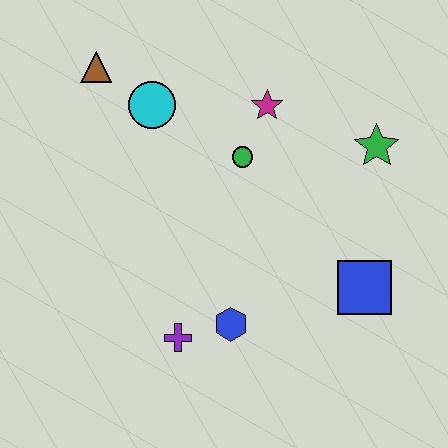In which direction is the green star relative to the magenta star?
The green star is to the right of the magenta star.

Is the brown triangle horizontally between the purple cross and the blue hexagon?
No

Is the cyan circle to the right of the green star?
No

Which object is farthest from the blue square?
The brown triangle is farthest from the blue square.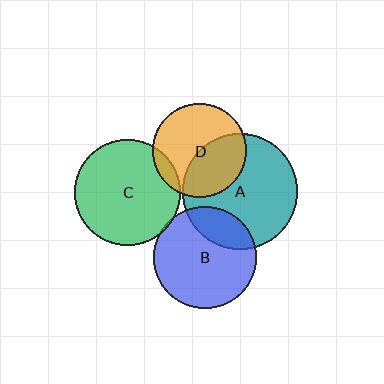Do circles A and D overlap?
Yes.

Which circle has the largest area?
Circle A (teal).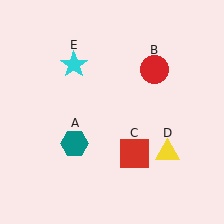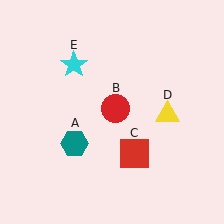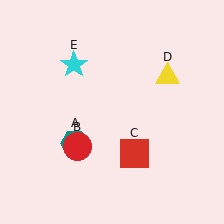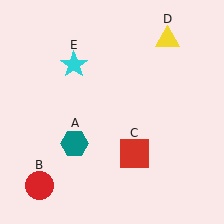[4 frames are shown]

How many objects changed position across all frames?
2 objects changed position: red circle (object B), yellow triangle (object D).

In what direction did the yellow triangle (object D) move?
The yellow triangle (object D) moved up.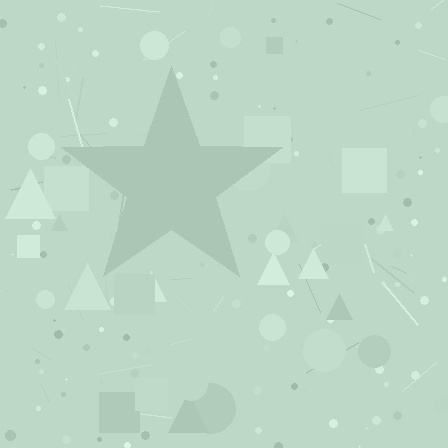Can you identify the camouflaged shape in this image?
The camouflaged shape is a star.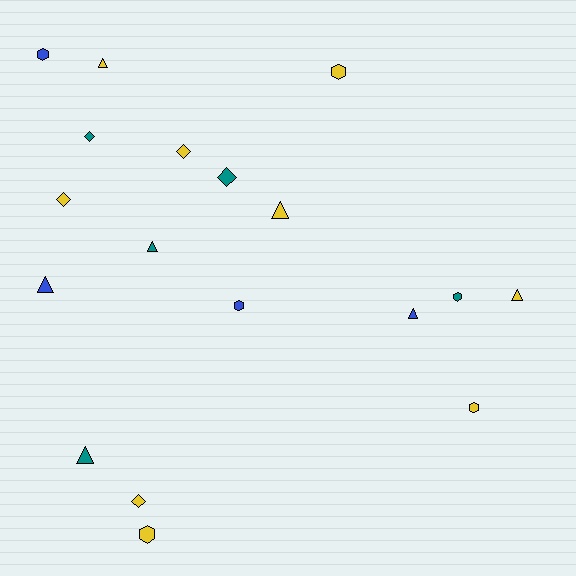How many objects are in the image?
There are 18 objects.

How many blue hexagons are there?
There are 2 blue hexagons.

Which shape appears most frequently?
Triangle, with 7 objects.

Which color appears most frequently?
Yellow, with 9 objects.